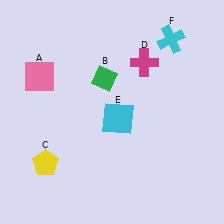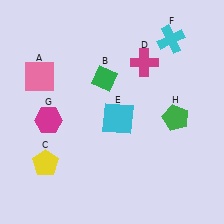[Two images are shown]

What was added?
A magenta hexagon (G), a green pentagon (H) were added in Image 2.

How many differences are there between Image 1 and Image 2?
There are 2 differences between the two images.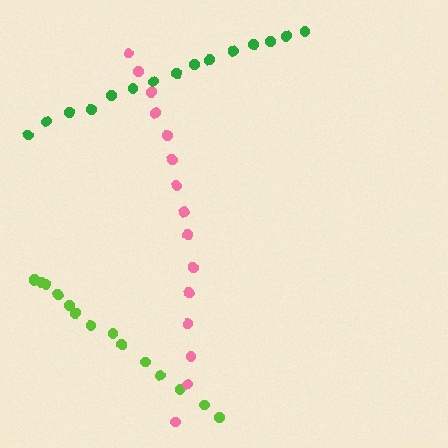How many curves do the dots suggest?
There are 3 distinct paths.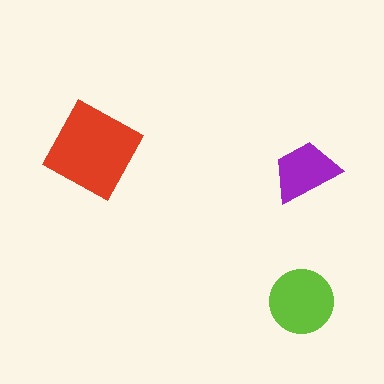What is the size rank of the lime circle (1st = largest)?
2nd.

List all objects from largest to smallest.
The red square, the lime circle, the purple trapezoid.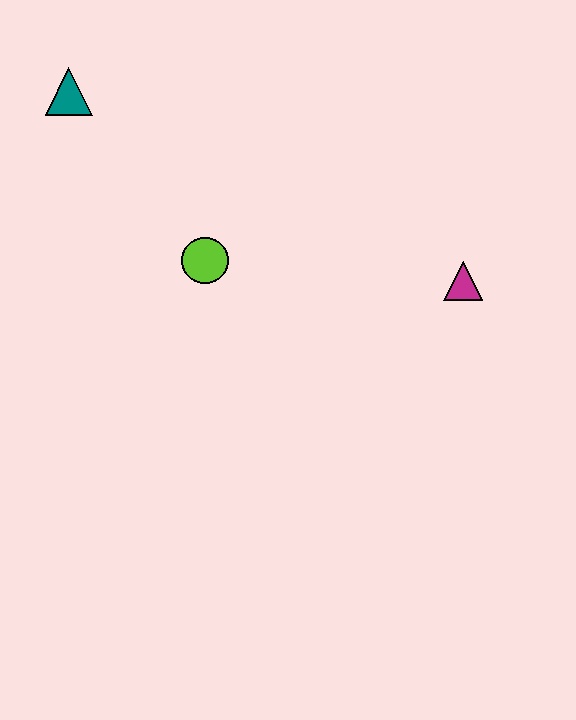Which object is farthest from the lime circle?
The magenta triangle is farthest from the lime circle.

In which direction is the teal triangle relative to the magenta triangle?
The teal triangle is to the left of the magenta triangle.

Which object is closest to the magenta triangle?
The lime circle is closest to the magenta triangle.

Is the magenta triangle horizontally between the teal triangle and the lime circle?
No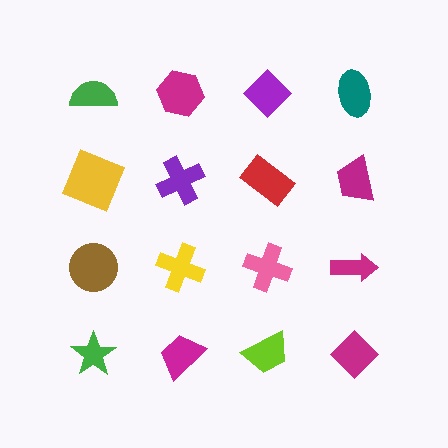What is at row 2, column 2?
A purple cross.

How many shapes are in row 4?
4 shapes.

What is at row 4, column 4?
A magenta diamond.